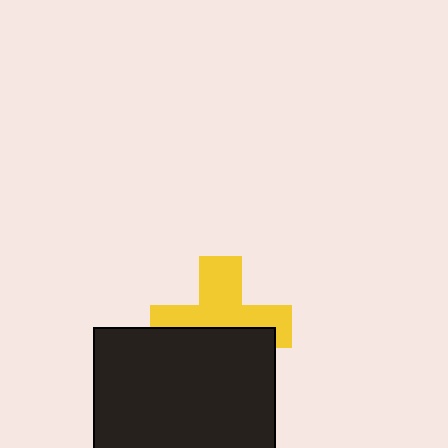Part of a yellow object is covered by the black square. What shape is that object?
It is a cross.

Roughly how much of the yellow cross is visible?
About half of it is visible (roughly 55%).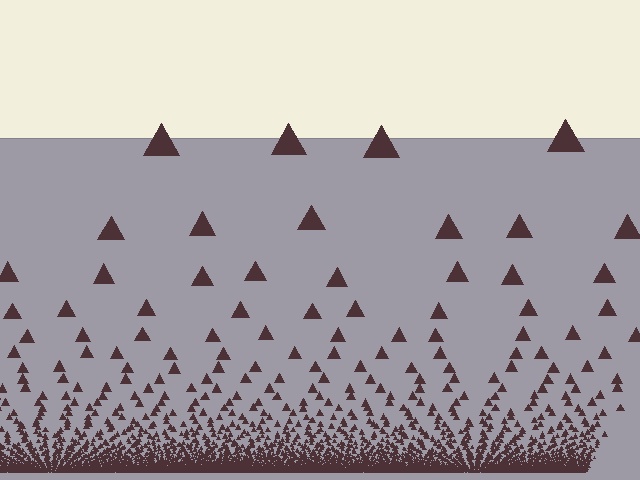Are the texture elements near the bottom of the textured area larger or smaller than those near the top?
Smaller. The gradient is inverted — elements near the bottom are smaller and denser.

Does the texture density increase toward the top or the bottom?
Density increases toward the bottom.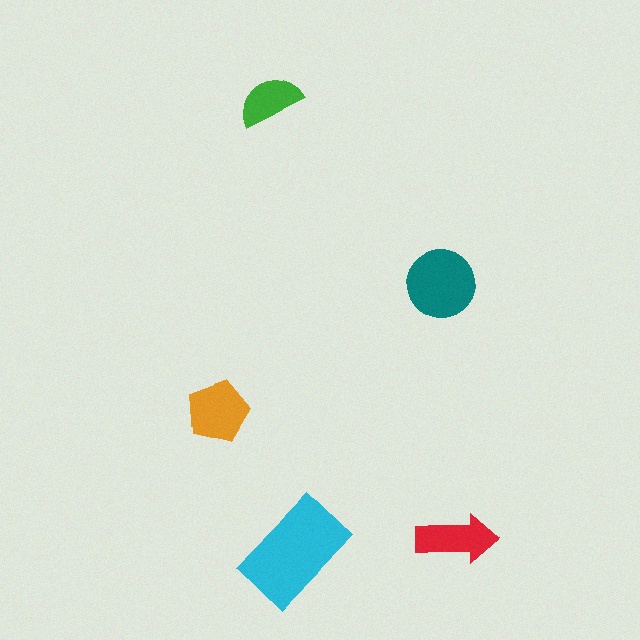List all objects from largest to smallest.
The cyan rectangle, the teal circle, the orange pentagon, the red arrow, the green semicircle.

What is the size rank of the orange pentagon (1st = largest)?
3rd.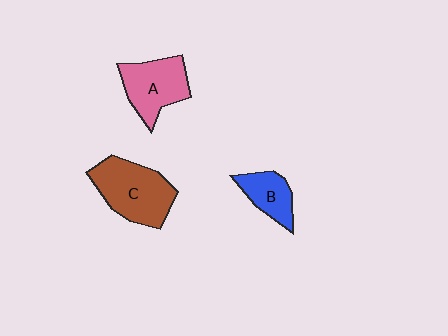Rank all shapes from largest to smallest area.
From largest to smallest: C (brown), A (pink), B (blue).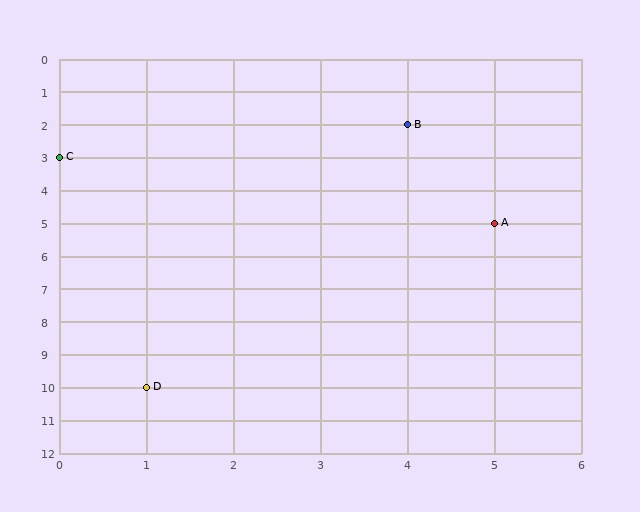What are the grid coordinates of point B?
Point B is at grid coordinates (4, 2).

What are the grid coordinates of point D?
Point D is at grid coordinates (1, 10).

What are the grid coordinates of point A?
Point A is at grid coordinates (5, 5).